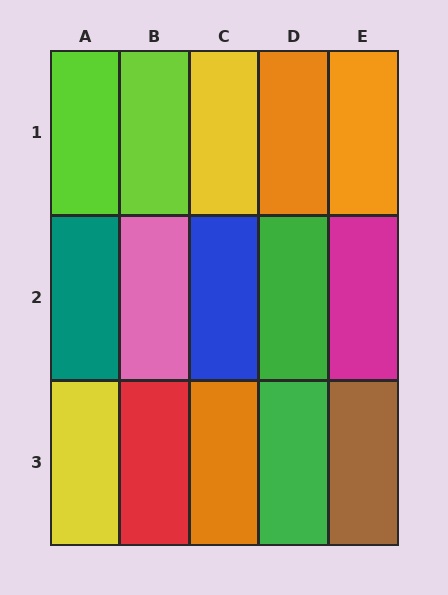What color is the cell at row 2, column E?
Magenta.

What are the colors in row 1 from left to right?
Lime, lime, yellow, orange, orange.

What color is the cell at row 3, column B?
Red.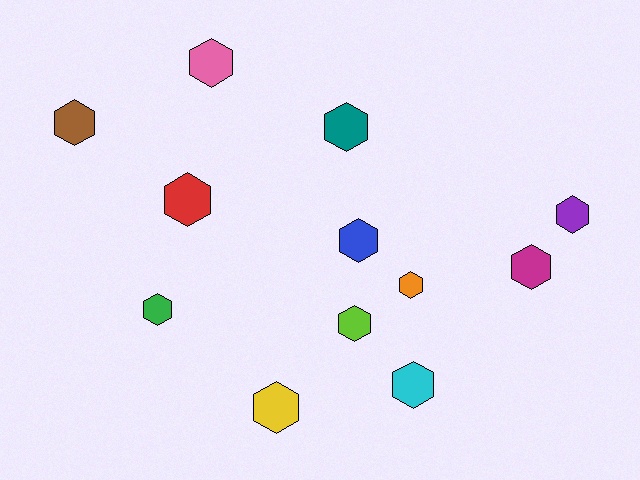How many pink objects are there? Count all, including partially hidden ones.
There is 1 pink object.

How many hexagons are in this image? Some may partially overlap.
There are 12 hexagons.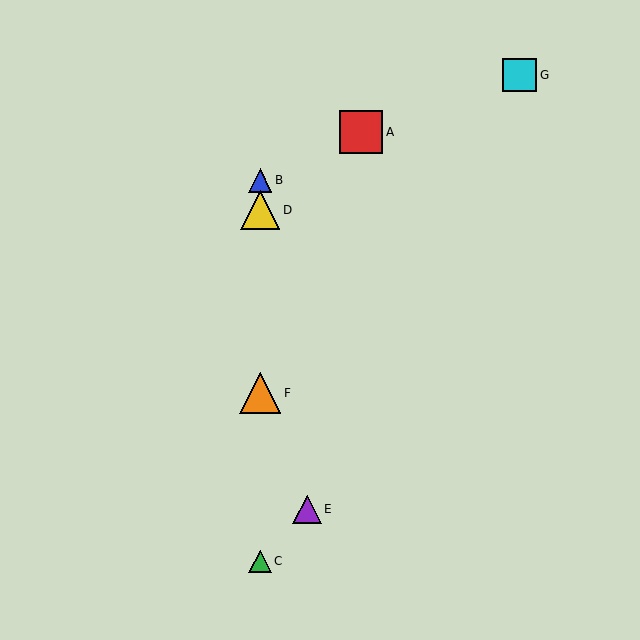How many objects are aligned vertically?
4 objects (B, C, D, F) are aligned vertically.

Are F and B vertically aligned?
Yes, both are at x≈260.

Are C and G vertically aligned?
No, C is at x≈260 and G is at x≈520.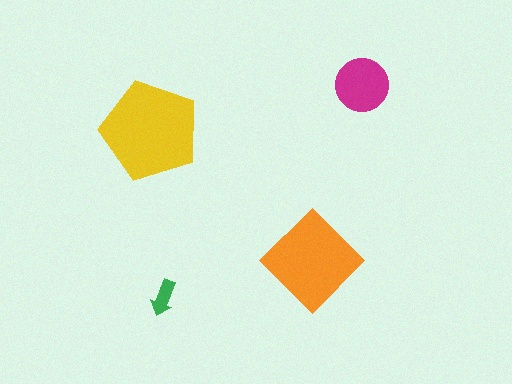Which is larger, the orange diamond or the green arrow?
The orange diamond.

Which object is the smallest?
The green arrow.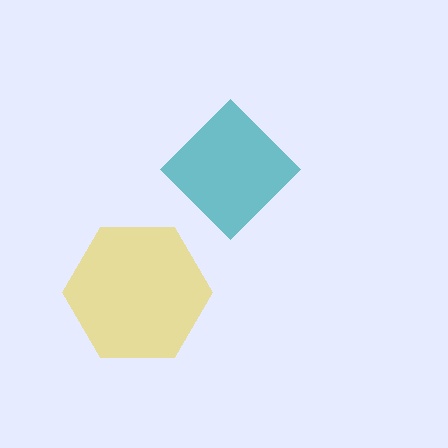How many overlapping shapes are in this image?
There are 2 overlapping shapes in the image.